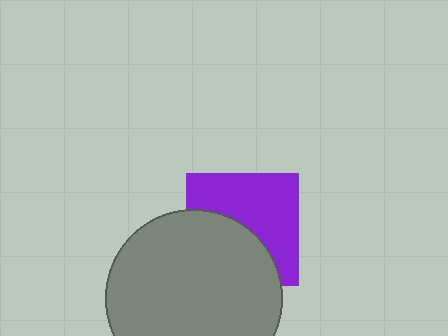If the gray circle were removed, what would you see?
You would see the complete purple square.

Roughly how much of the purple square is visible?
About half of it is visible (roughly 55%).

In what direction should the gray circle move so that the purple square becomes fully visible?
The gray circle should move down. That is the shortest direction to clear the overlap and leave the purple square fully visible.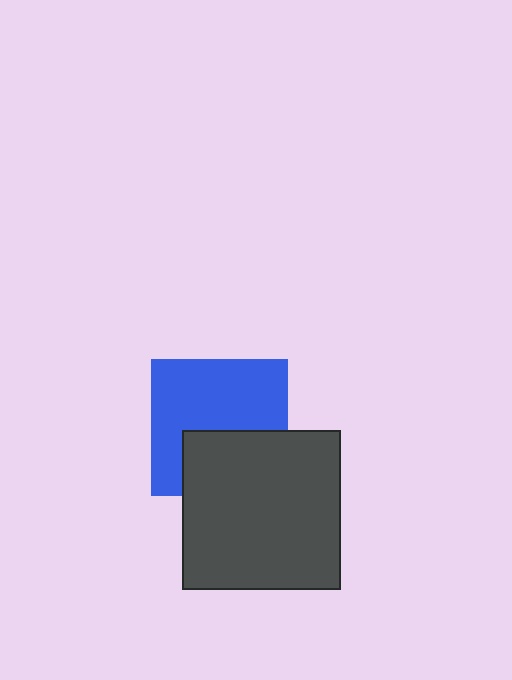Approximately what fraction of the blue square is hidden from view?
Roughly 38% of the blue square is hidden behind the dark gray square.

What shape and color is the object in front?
The object in front is a dark gray square.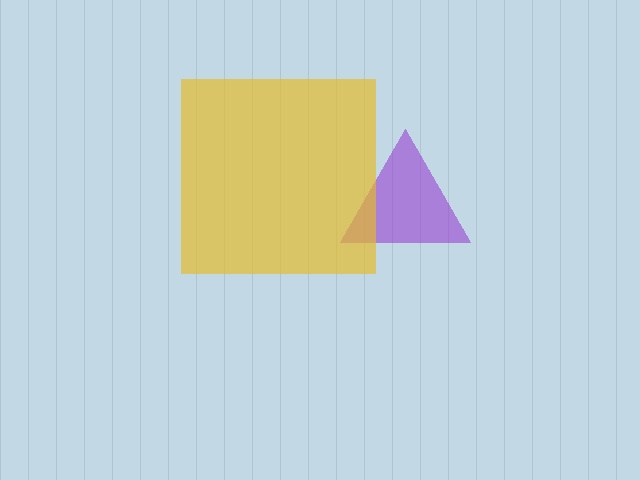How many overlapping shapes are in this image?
There are 2 overlapping shapes in the image.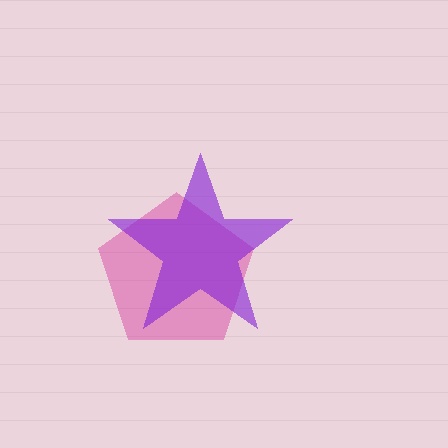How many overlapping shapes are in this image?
There are 2 overlapping shapes in the image.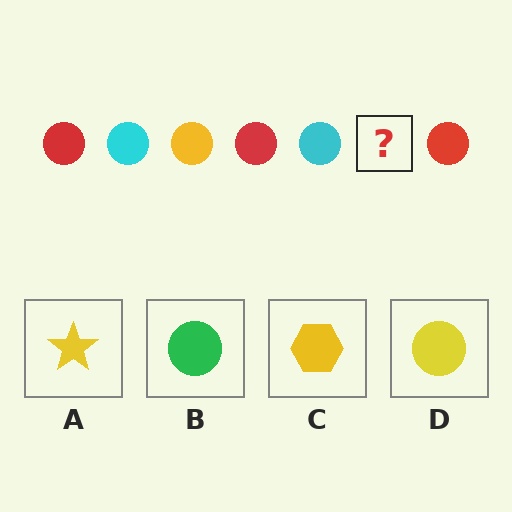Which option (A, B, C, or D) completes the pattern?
D.